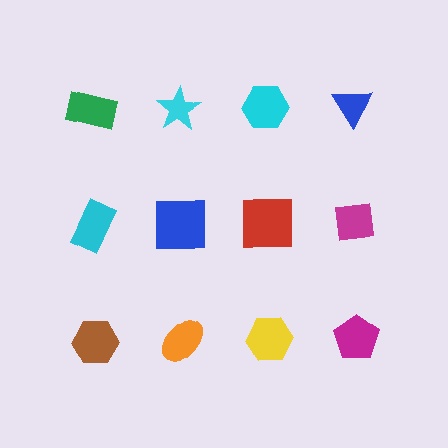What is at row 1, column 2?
A cyan star.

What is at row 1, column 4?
A blue triangle.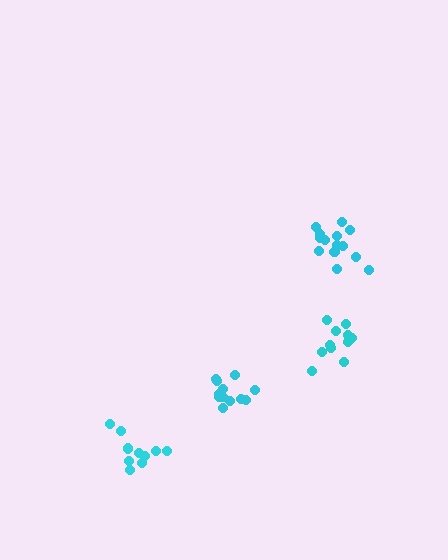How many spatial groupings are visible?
There are 4 spatial groupings.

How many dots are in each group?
Group 1: 15 dots, Group 2: 10 dots, Group 3: 12 dots, Group 4: 12 dots (49 total).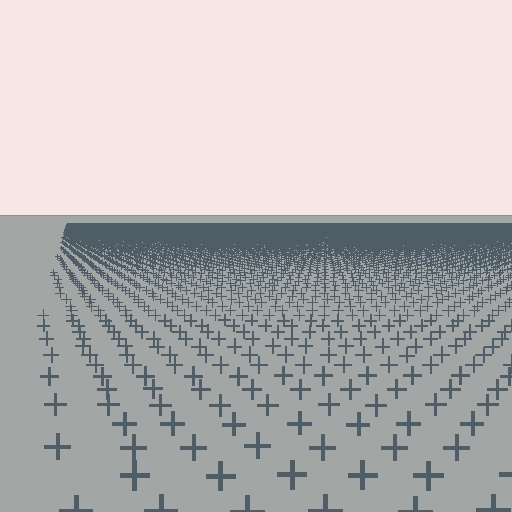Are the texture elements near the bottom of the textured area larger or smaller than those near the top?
Larger. Near the bottom, elements are closer to the viewer and appear at a bigger on-screen size.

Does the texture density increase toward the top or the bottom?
Density increases toward the top.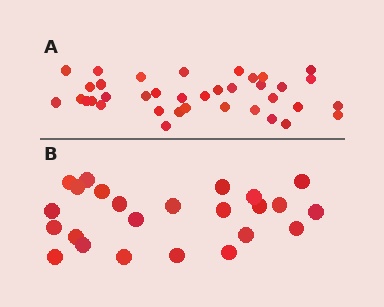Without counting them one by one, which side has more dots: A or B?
Region A (the top region) has more dots.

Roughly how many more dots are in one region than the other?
Region A has approximately 15 more dots than region B.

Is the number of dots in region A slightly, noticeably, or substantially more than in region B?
Region A has substantially more. The ratio is roughly 1.5 to 1.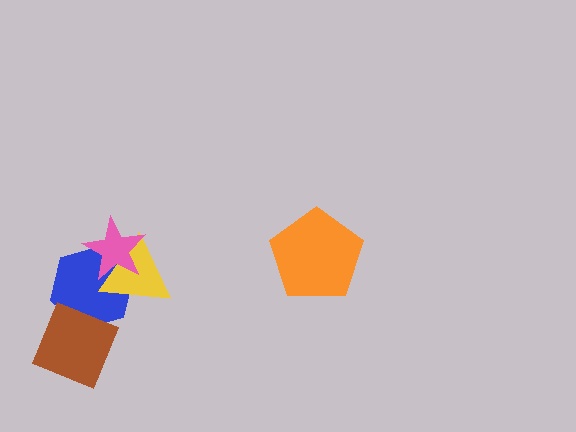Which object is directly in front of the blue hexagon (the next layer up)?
The yellow triangle is directly in front of the blue hexagon.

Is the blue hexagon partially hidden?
Yes, it is partially covered by another shape.